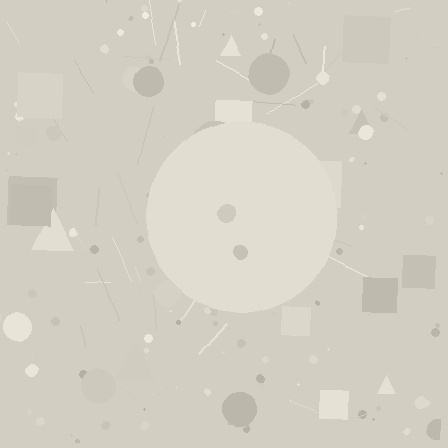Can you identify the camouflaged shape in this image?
The camouflaged shape is a circle.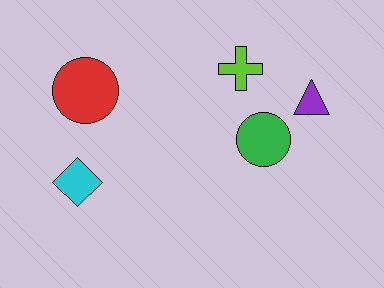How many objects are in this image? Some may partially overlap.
There are 5 objects.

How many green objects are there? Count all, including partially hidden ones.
There is 1 green object.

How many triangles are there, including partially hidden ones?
There is 1 triangle.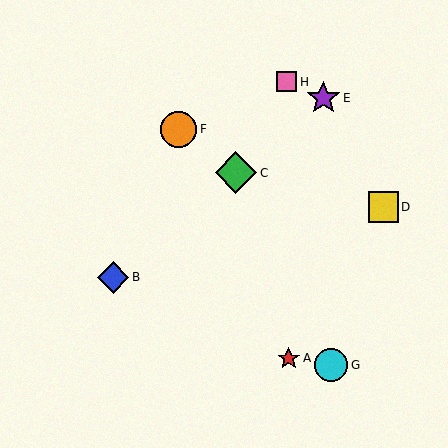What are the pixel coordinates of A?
Object A is at (289, 358).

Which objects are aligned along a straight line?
Objects B, C, E are aligned along a straight line.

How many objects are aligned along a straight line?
3 objects (B, C, E) are aligned along a straight line.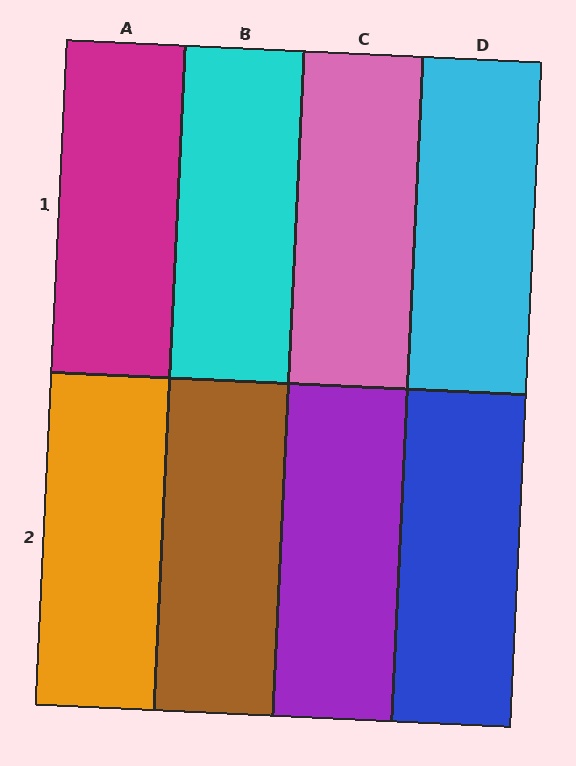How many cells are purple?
1 cell is purple.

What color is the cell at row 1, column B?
Cyan.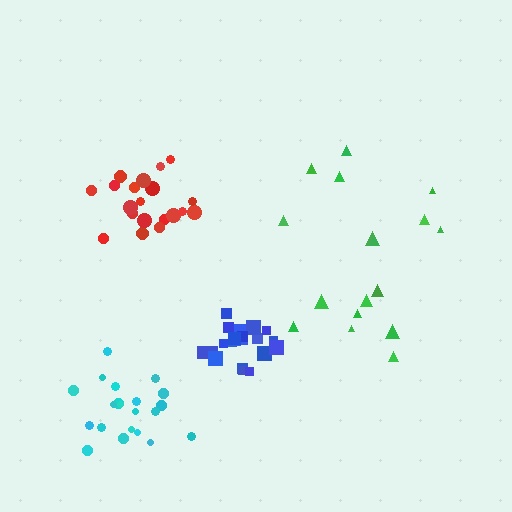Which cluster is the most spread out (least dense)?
Green.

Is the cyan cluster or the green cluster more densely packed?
Cyan.